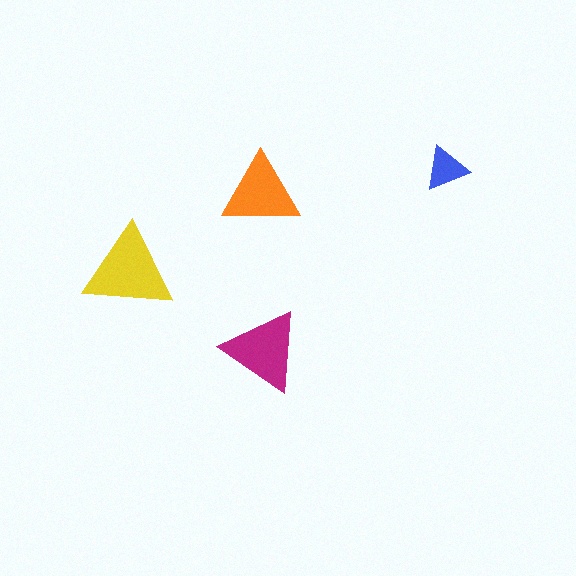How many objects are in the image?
There are 4 objects in the image.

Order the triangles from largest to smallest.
the yellow one, the magenta one, the orange one, the blue one.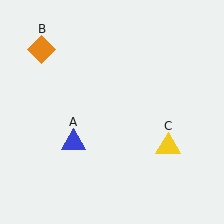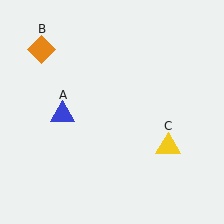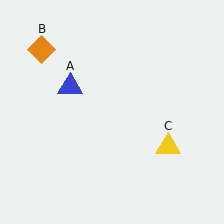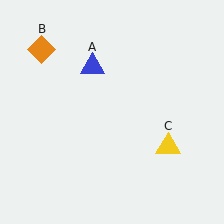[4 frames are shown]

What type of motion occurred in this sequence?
The blue triangle (object A) rotated clockwise around the center of the scene.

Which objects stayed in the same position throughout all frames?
Orange diamond (object B) and yellow triangle (object C) remained stationary.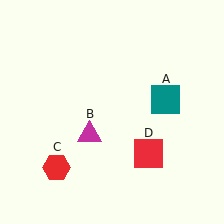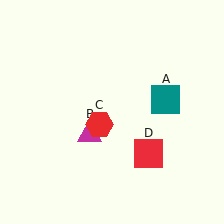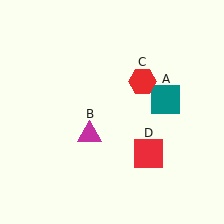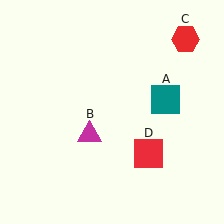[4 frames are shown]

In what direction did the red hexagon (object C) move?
The red hexagon (object C) moved up and to the right.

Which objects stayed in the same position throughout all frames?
Teal square (object A) and magenta triangle (object B) and red square (object D) remained stationary.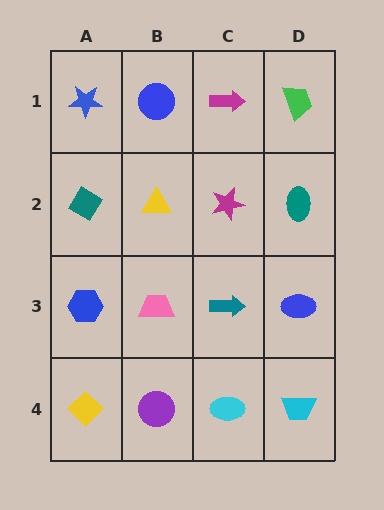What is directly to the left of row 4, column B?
A yellow diamond.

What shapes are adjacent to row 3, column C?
A magenta star (row 2, column C), a cyan ellipse (row 4, column C), a pink trapezoid (row 3, column B), a blue ellipse (row 3, column D).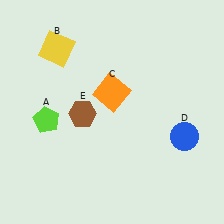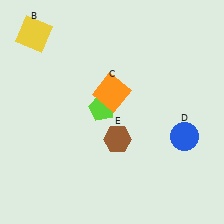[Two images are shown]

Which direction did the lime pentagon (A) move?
The lime pentagon (A) moved right.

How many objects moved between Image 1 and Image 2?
3 objects moved between the two images.